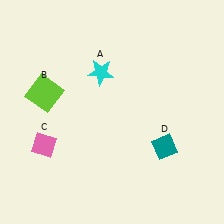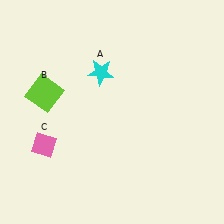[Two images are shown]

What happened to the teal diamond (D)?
The teal diamond (D) was removed in Image 2. It was in the bottom-right area of Image 1.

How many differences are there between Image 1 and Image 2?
There is 1 difference between the two images.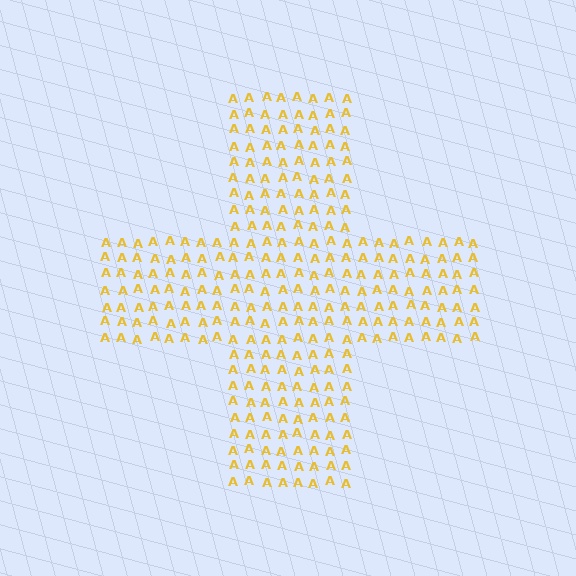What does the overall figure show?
The overall figure shows a cross.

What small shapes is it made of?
It is made of small letter A's.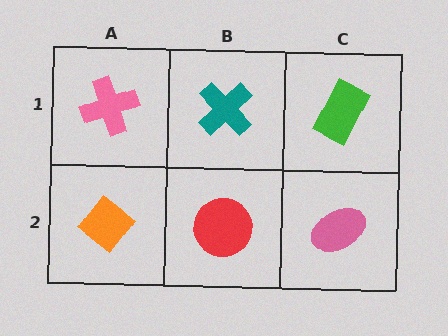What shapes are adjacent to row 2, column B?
A teal cross (row 1, column B), an orange diamond (row 2, column A), a pink ellipse (row 2, column C).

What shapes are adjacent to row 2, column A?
A pink cross (row 1, column A), a red circle (row 2, column B).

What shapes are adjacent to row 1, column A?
An orange diamond (row 2, column A), a teal cross (row 1, column B).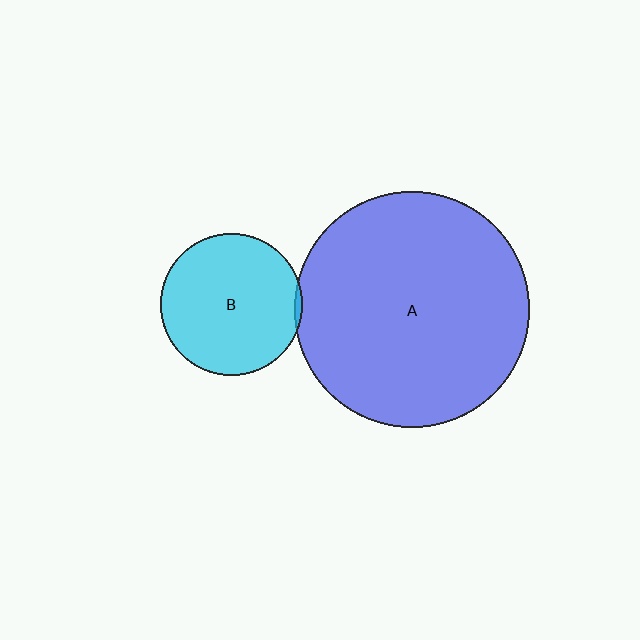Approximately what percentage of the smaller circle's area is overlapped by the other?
Approximately 5%.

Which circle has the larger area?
Circle A (blue).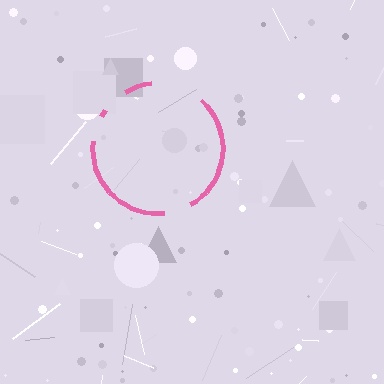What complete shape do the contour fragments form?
The contour fragments form a circle.